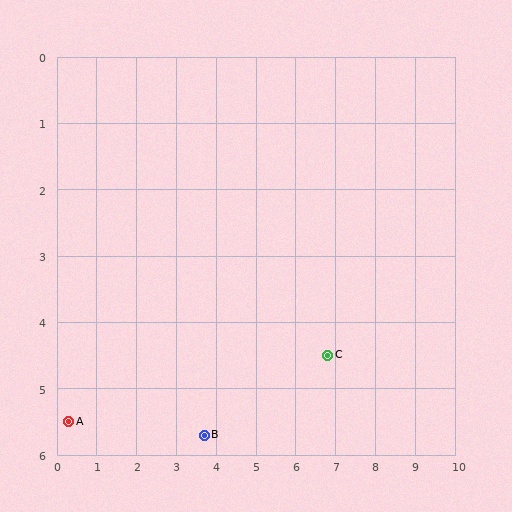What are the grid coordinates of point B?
Point B is at approximately (3.7, 5.7).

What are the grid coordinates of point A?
Point A is at approximately (0.3, 5.5).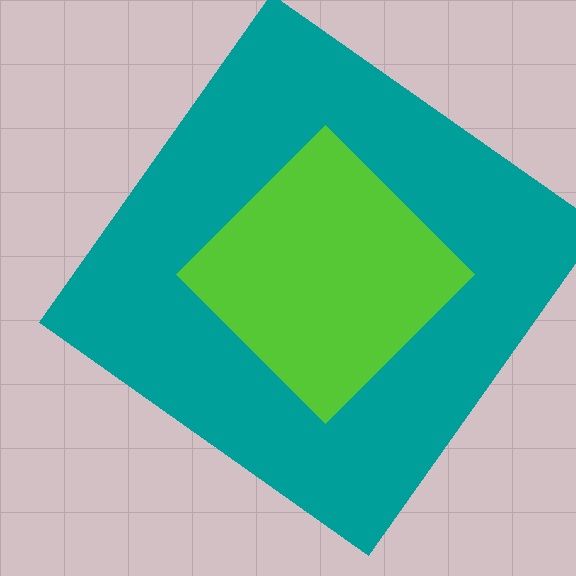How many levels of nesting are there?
2.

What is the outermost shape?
The teal diamond.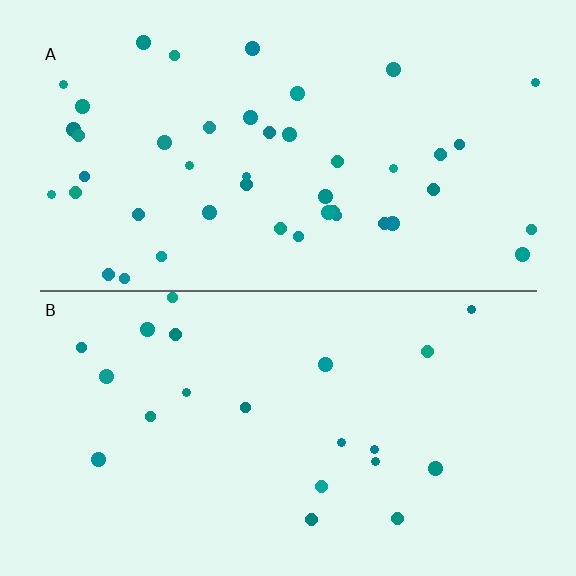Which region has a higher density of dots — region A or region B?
A (the top).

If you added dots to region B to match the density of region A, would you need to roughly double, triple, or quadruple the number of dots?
Approximately double.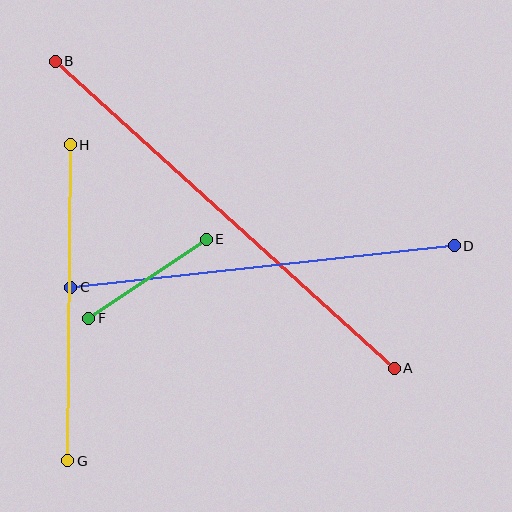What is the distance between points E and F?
The distance is approximately 141 pixels.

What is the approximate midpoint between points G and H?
The midpoint is at approximately (69, 303) pixels.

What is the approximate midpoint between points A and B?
The midpoint is at approximately (225, 215) pixels.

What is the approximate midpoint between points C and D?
The midpoint is at approximately (263, 267) pixels.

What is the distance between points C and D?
The distance is approximately 386 pixels.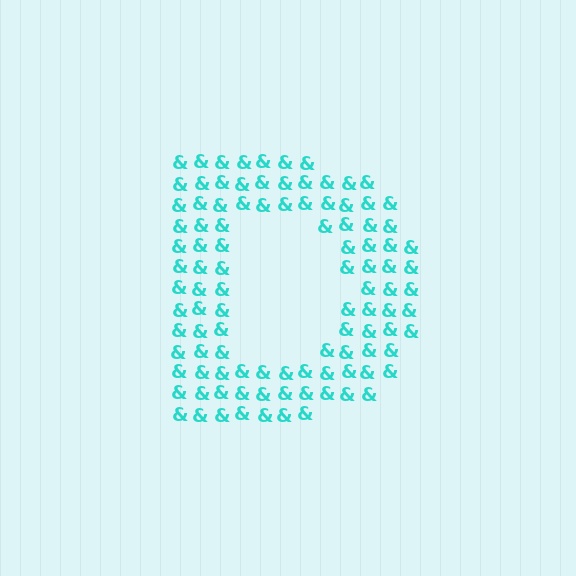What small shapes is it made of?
It is made of small ampersands.